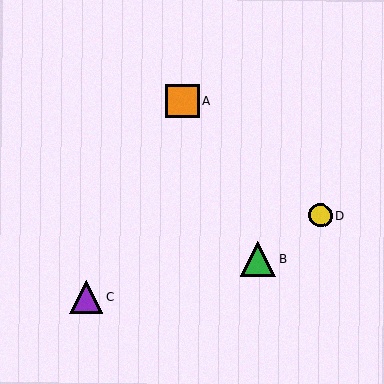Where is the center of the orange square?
The center of the orange square is at (183, 101).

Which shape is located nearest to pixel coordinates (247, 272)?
The green triangle (labeled B) at (258, 259) is nearest to that location.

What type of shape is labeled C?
Shape C is a purple triangle.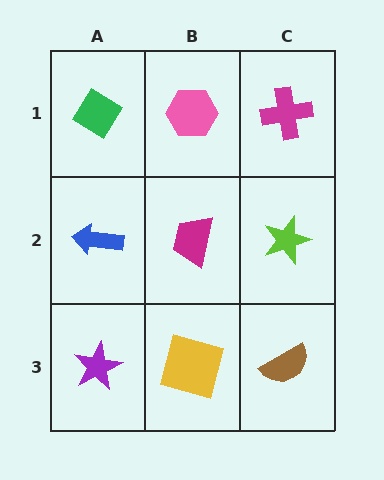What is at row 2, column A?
A blue arrow.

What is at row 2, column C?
A lime star.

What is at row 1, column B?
A pink hexagon.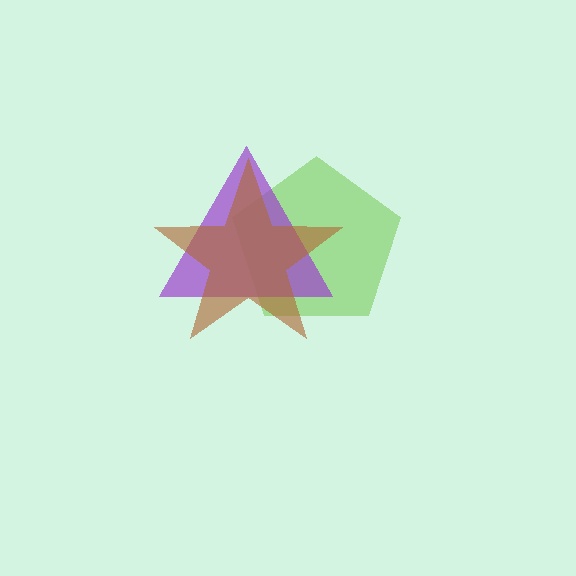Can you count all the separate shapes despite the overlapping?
Yes, there are 3 separate shapes.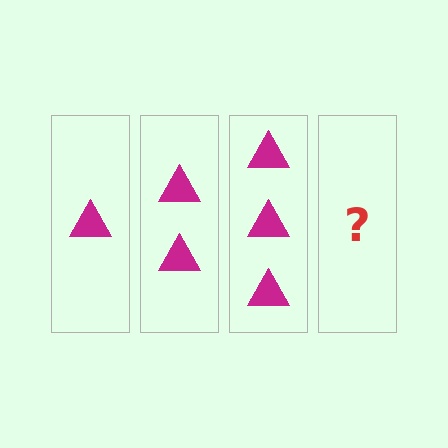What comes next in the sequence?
The next element should be 4 triangles.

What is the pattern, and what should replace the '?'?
The pattern is that each step adds one more triangle. The '?' should be 4 triangles.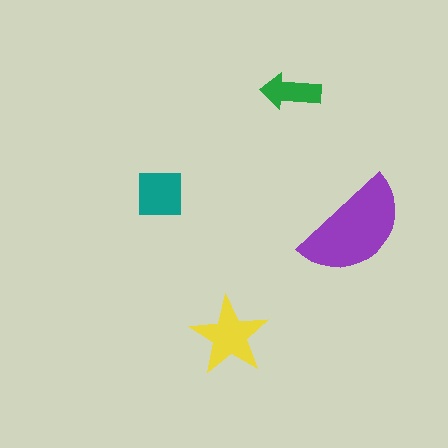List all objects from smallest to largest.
The green arrow, the teal square, the yellow star, the purple semicircle.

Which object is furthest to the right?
The purple semicircle is rightmost.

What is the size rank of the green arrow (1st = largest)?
4th.